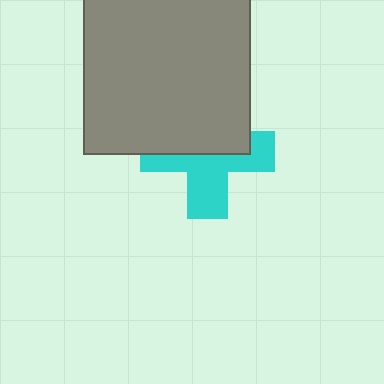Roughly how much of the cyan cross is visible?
About half of it is visible (roughly 50%).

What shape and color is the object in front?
The object in front is a gray square.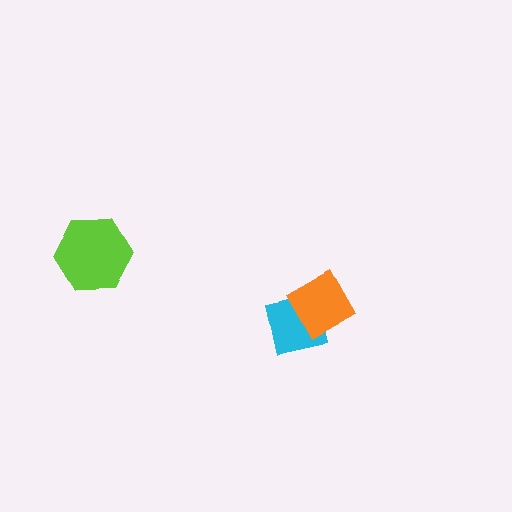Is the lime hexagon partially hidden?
No, no other shape covers it.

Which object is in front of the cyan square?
The orange diamond is in front of the cyan square.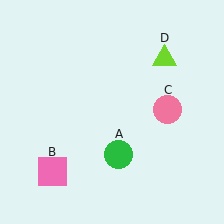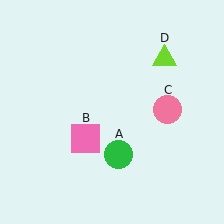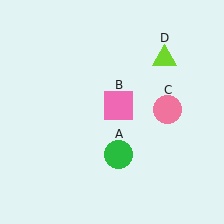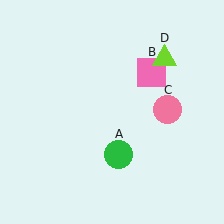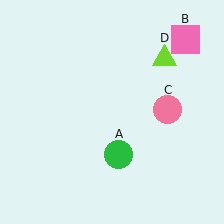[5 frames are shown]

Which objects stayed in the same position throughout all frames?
Green circle (object A) and pink circle (object C) and lime triangle (object D) remained stationary.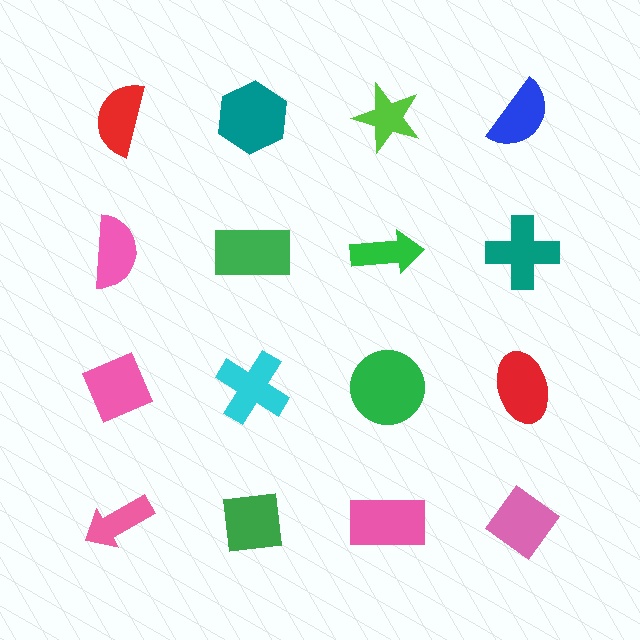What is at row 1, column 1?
A red semicircle.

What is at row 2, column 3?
A green arrow.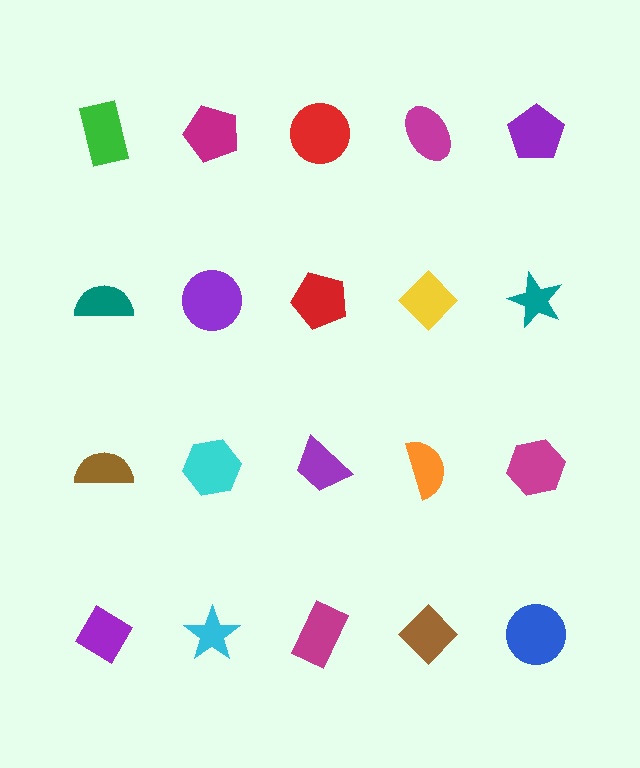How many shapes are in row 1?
5 shapes.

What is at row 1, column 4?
A magenta ellipse.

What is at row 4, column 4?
A brown diamond.